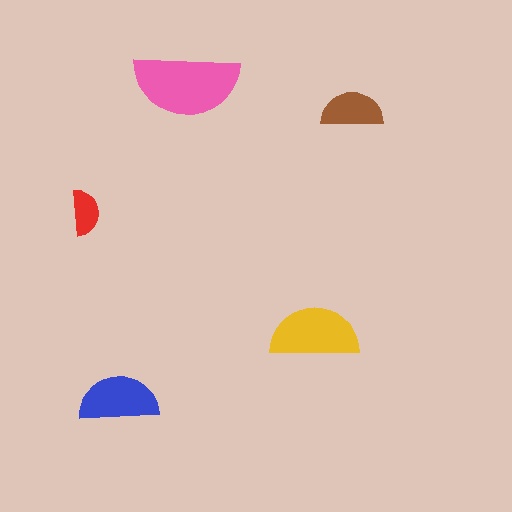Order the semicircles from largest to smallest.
the pink one, the yellow one, the blue one, the brown one, the red one.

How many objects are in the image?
There are 5 objects in the image.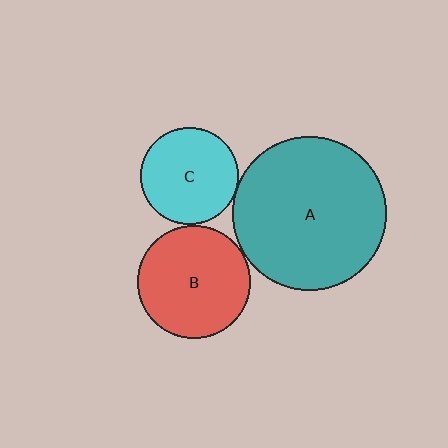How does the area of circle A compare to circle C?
Approximately 2.5 times.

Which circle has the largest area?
Circle A (teal).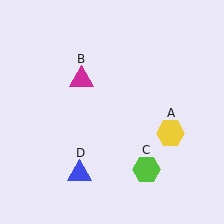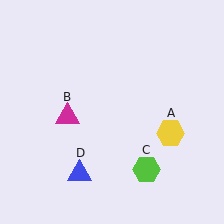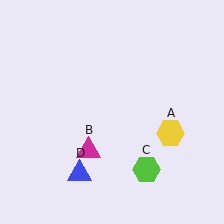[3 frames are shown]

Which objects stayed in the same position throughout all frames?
Yellow hexagon (object A) and lime hexagon (object C) and blue triangle (object D) remained stationary.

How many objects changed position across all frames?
1 object changed position: magenta triangle (object B).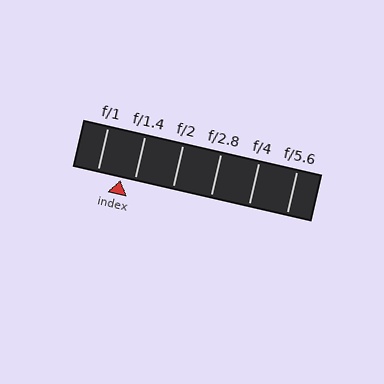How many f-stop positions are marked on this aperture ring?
There are 6 f-stop positions marked.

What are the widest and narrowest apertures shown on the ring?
The widest aperture shown is f/1 and the narrowest is f/5.6.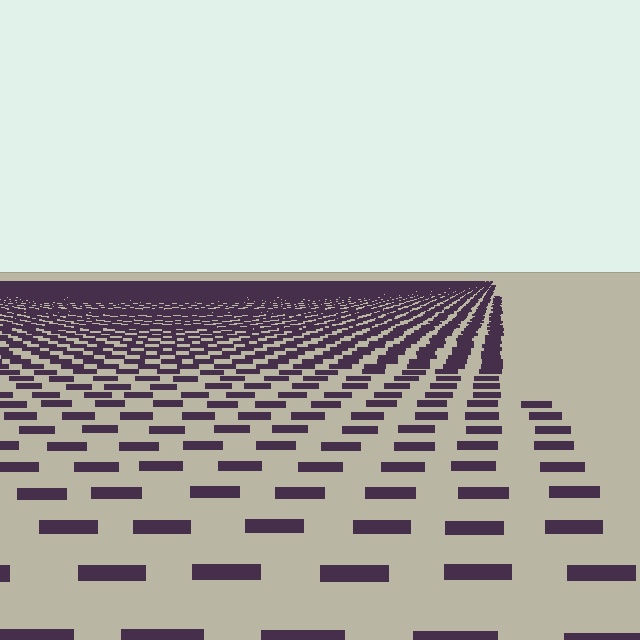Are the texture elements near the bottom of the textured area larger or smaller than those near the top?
Larger. Near the bottom, elements are closer to the viewer and appear at a bigger on-screen size.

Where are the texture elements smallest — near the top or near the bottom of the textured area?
Near the top.